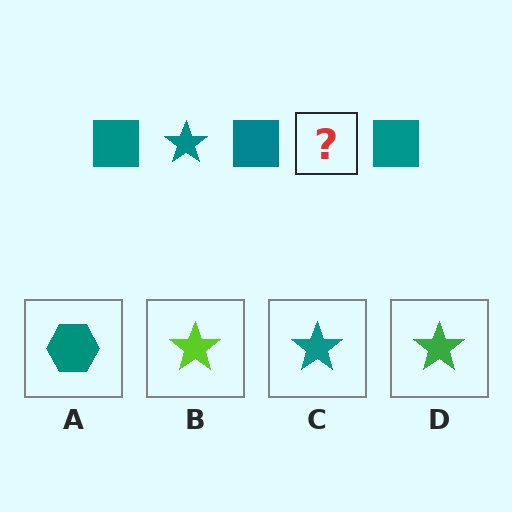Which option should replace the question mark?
Option C.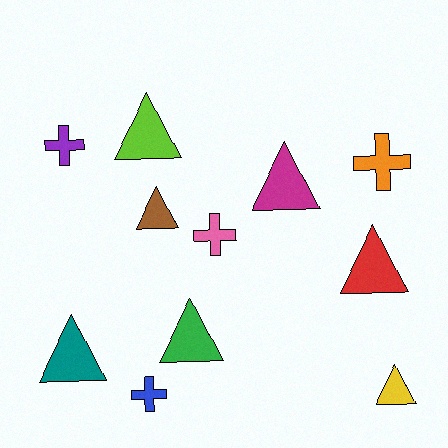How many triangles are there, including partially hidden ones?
There are 7 triangles.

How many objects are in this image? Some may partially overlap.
There are 11 objects.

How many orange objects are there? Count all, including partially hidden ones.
There is 1 orange object.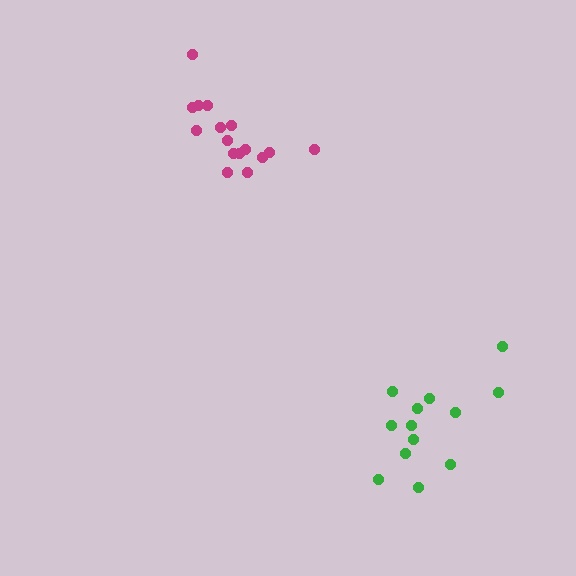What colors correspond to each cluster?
The clusters are colored: magenta, green.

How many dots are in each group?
Group 1: 16 dots, Group 2: 13 dots (29 total).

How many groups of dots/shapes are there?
There are 2 groups.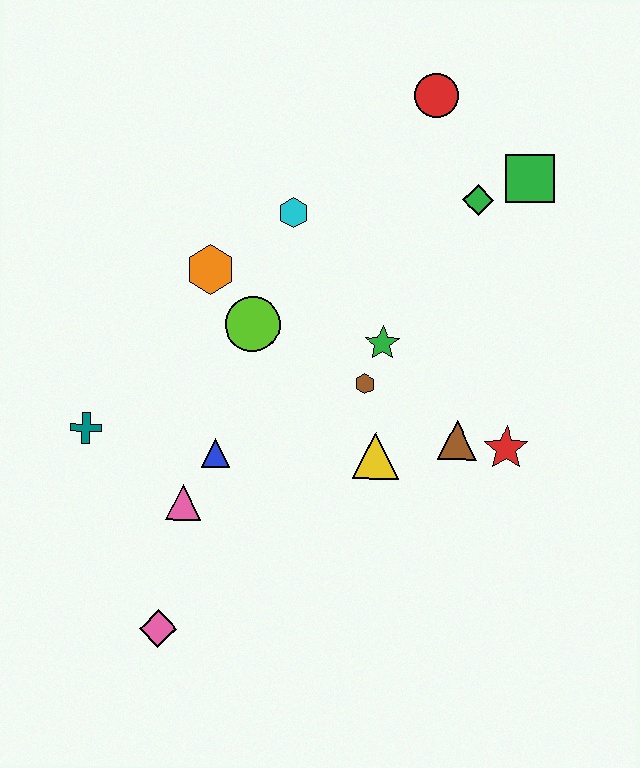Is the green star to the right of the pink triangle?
Yes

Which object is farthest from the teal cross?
The green square is farthest from the teal cross.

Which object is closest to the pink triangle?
The blue triangle is closest to the pink triangle.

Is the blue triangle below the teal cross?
Yes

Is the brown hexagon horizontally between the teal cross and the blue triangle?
No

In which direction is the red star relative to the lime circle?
The red star is to the right of the lime circle.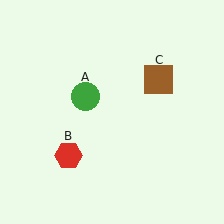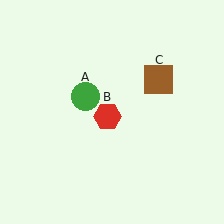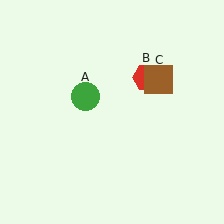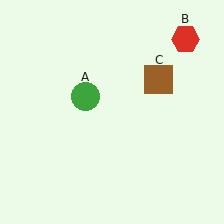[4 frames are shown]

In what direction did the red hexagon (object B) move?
The red hexagon (object B) moved up and to the right.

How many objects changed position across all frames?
1 object changed position: red hexagon (object B).